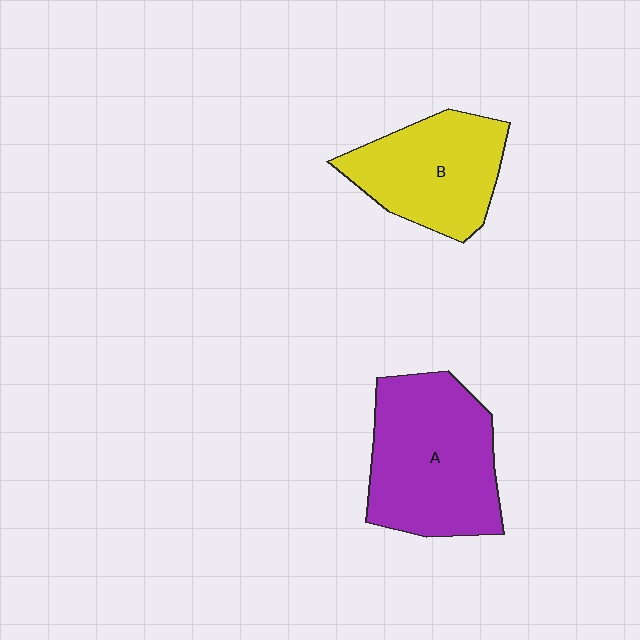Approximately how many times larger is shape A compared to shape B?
Approximately 1.3 times.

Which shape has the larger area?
Shape A (purple).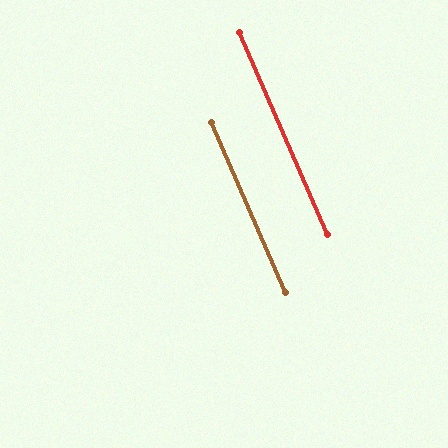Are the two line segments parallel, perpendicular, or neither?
Parallel — their directions differ by only 0.0°.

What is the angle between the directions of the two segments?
Approximately 0 degrees.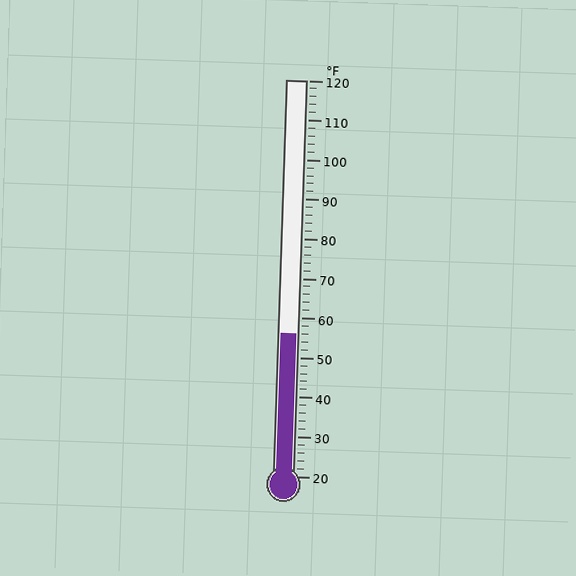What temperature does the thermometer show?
The thermometer shows approximately 56°F.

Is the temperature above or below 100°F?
The temperature is below 100°F.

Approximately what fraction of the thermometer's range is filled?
The thermometer is filled to approximately 35% of its range.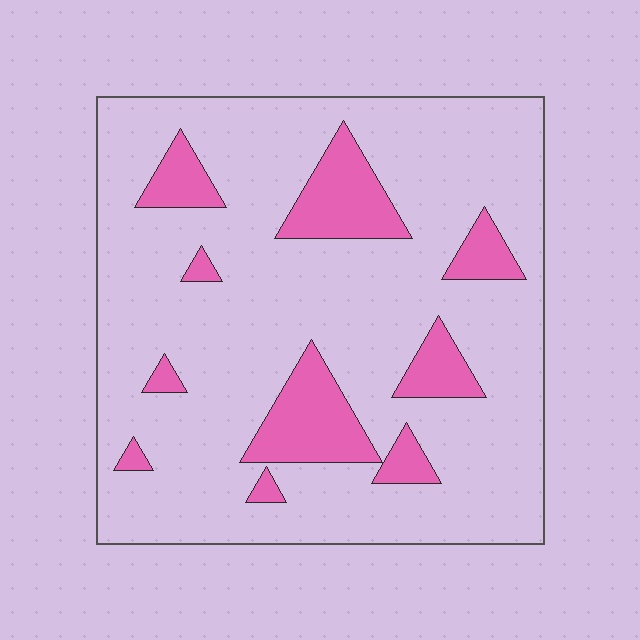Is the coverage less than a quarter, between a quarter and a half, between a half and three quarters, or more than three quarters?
Less than a quarter.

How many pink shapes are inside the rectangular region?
10.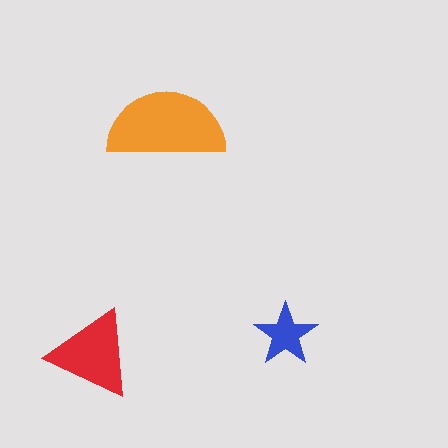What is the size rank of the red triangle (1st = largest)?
2nd.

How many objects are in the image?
There are 3 objects in the image.